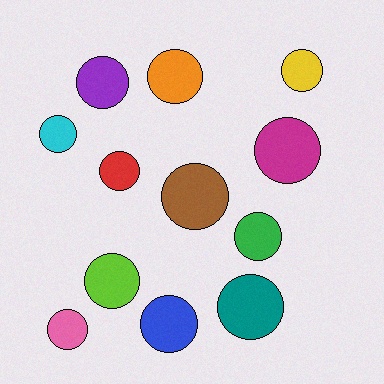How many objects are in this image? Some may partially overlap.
There are 12 objects.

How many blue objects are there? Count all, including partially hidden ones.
There is 1 blue object.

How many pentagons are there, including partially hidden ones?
There are no pentagons.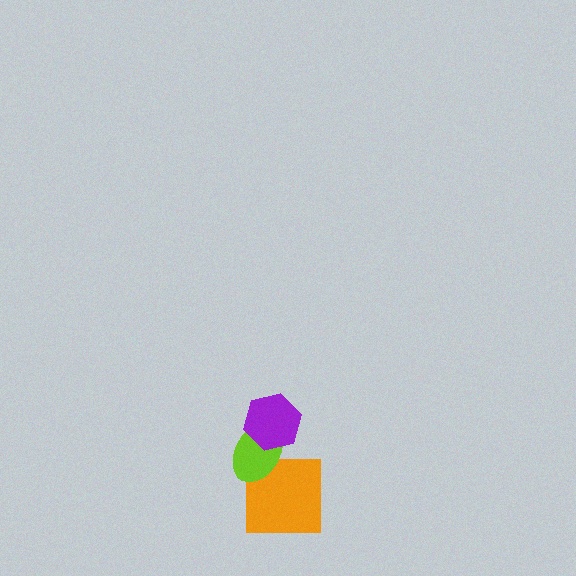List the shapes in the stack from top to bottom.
From top to bottom: the purple hexagon, the lime ellipse, the orange square.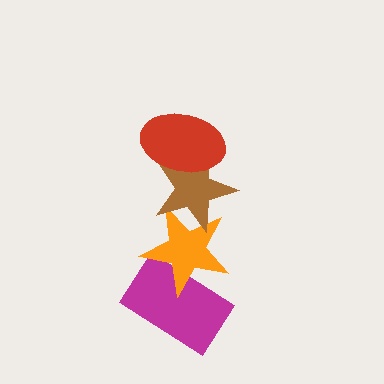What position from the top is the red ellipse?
The red ellipse is 1st from the top.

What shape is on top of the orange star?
The brown star is on top of the orange star.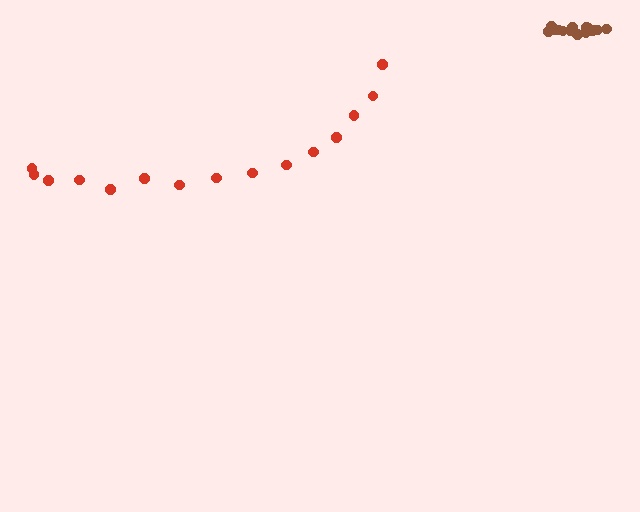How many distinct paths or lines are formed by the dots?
There are 2 distinct paths.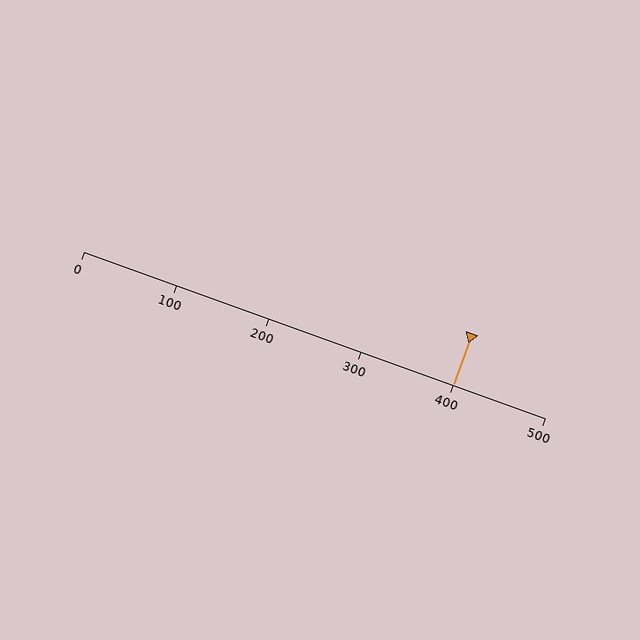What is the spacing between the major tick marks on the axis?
The major ticks are spaced 100 apart.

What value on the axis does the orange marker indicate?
The marker indicates approximately 400.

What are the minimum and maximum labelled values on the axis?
The axis runs from 0 to 500.